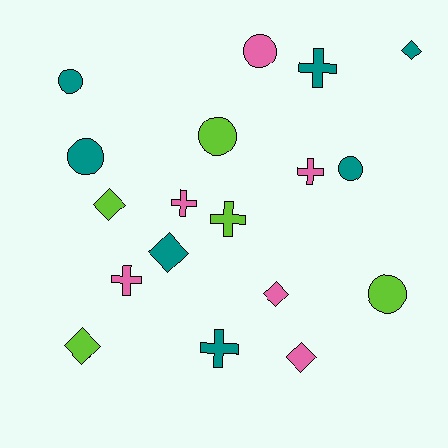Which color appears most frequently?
Teal, with 7 objects.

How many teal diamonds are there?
There are 2 teal diamonds.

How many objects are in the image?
There are 18 objects.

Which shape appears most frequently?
Cross, with 6 objects.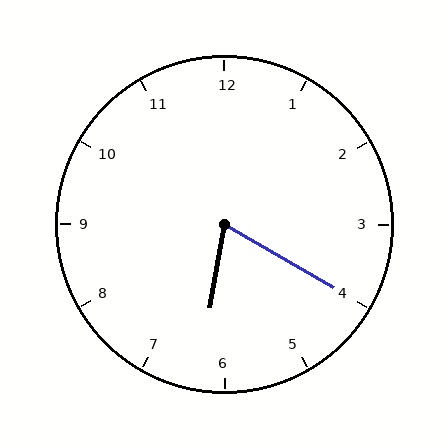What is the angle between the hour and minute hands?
Approximately 70 degrees.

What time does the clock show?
6:20.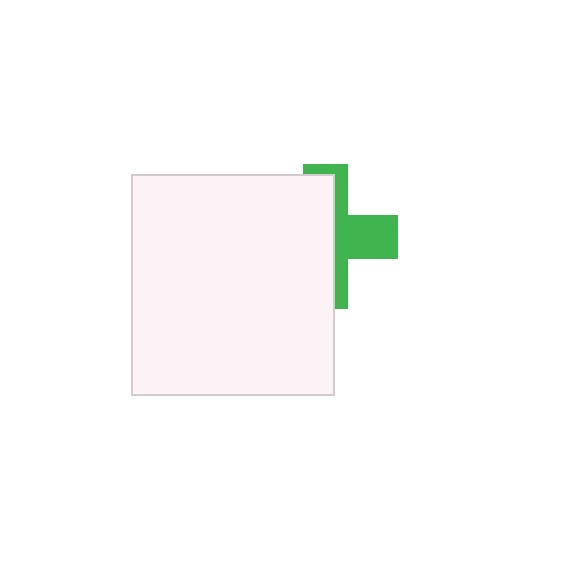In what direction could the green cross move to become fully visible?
The green cross could move right. That would shift it out from behind the white rectangle entirely.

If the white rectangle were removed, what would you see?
You would see the complete green cross.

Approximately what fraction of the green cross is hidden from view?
Roughly 61% of the green cross is hidden behind the white rectangle.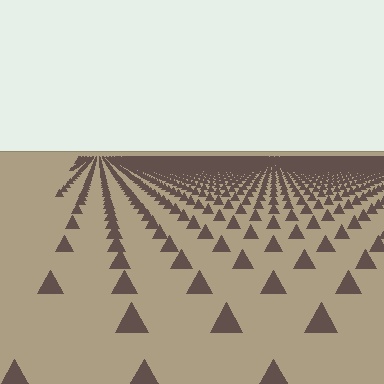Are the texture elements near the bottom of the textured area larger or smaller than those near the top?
Larger. Near the bottom, elements are closer to the viewer and appear at a bigger on-screen size.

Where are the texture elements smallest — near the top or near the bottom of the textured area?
Near the top.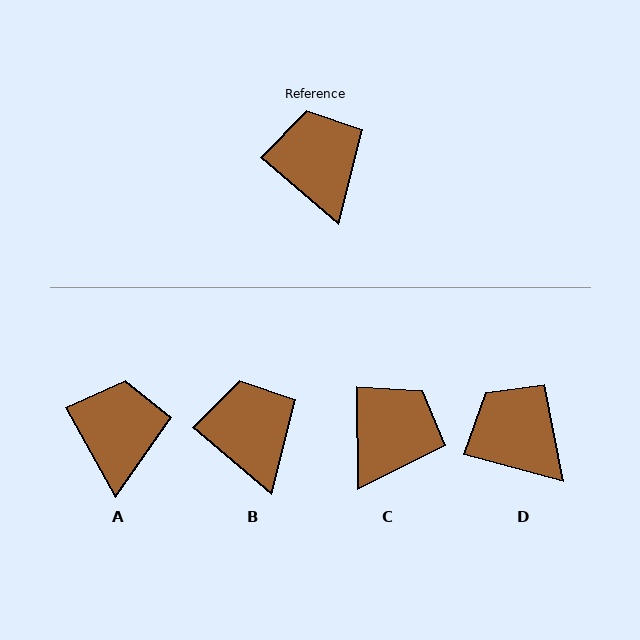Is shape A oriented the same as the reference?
No, it is off by about 21 degrees.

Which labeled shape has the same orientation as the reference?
B.